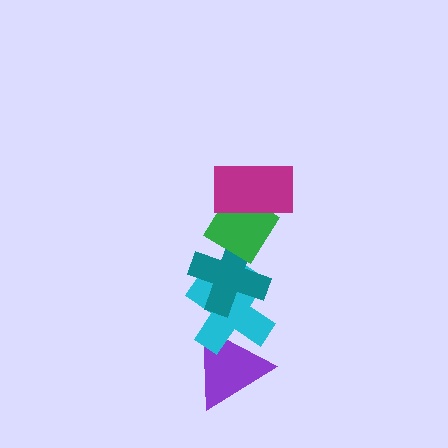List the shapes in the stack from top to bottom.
From top to bottom: the magenta rectangle, the green diamond, the teal cross, the cyan cross, the purple triangle.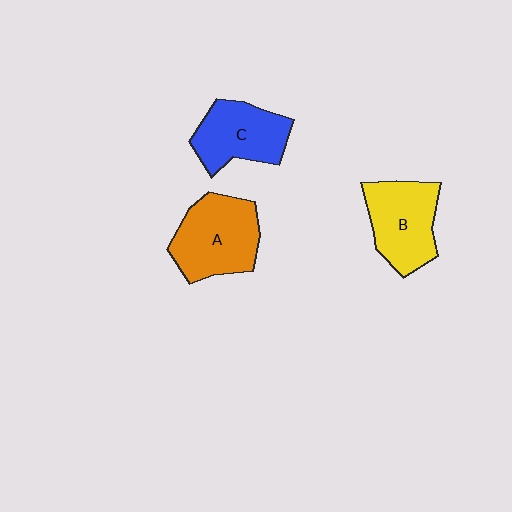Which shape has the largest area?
Shape A (orange).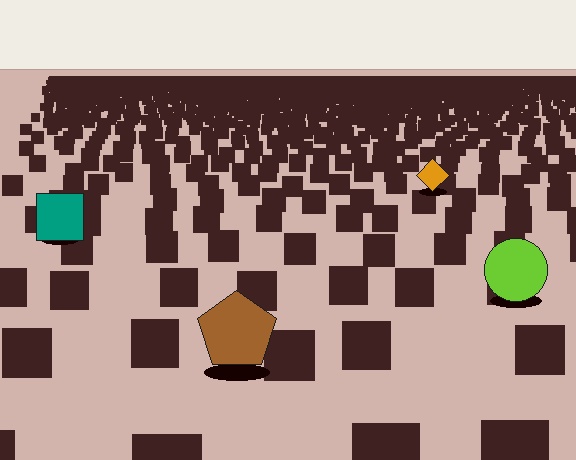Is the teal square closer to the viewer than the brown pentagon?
No. The brown pentagon is closer — you can tell from the texture gradient: the ground texture is coarser near it.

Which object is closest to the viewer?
The brown pentagon is closest. The texture marks near it are larger and more spread out.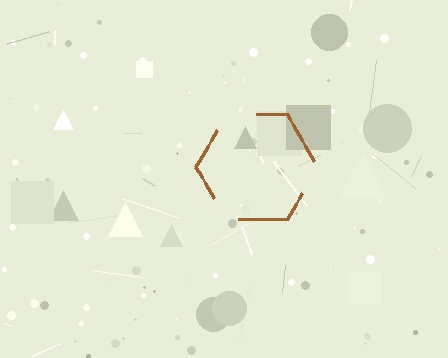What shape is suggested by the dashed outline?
The dashed outline suggests a hexagon.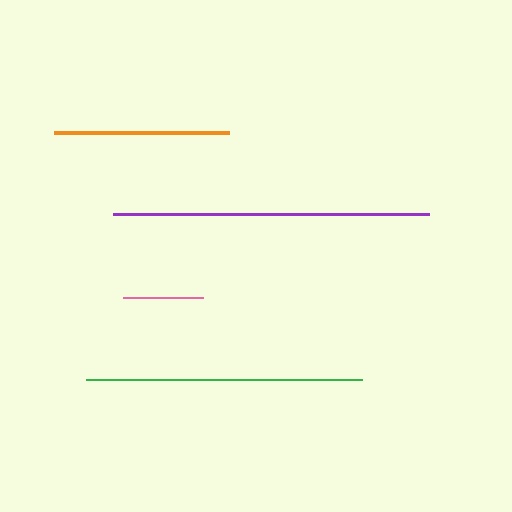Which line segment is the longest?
The purple line is the longest at approximately 315 pixels.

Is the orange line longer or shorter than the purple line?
The purple line is longer than the orange line.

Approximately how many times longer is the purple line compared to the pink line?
The purple line is approximately 3.9 times the length of the pink line.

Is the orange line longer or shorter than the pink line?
The orange line is longer than the pink line.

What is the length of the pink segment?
The pink segment is approximately 80 pixels long.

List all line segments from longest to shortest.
From longest to shortest: purple, green, orange, pink.